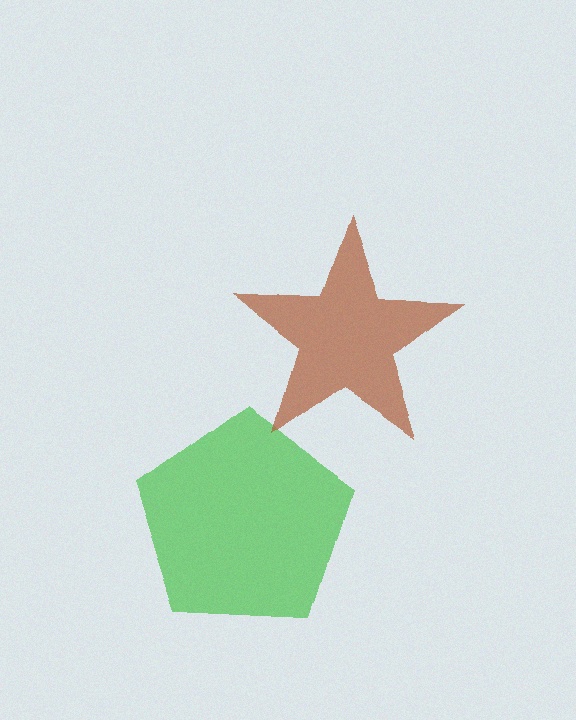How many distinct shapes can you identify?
There are 2 distinct shapes: a green pentagon, a brown star.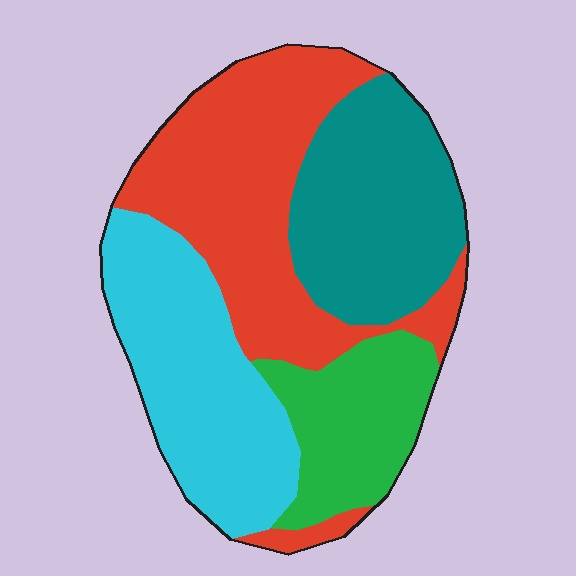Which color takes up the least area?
Green, at roughly 15%.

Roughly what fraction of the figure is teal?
Teal takes up less than a quarter of the figure.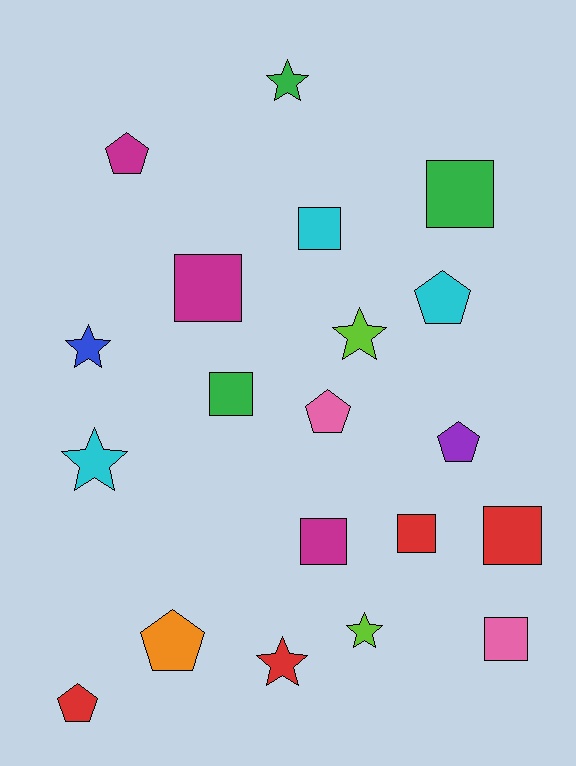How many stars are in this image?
There are 6 stars.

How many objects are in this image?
There are 20 objects.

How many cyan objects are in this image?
There are 3 cyan objects.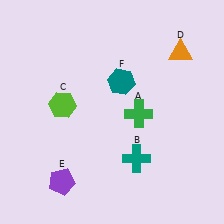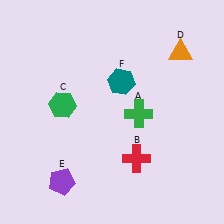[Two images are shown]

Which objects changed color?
B changed from teal to red. C changed from lime to green.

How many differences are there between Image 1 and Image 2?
There are 2 differences between the two images.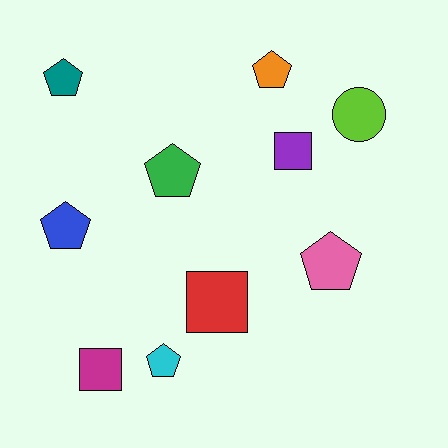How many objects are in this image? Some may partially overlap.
There are 10 objects.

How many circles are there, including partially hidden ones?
There is 1 circle.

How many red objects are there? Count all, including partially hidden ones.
There is 1 red object.